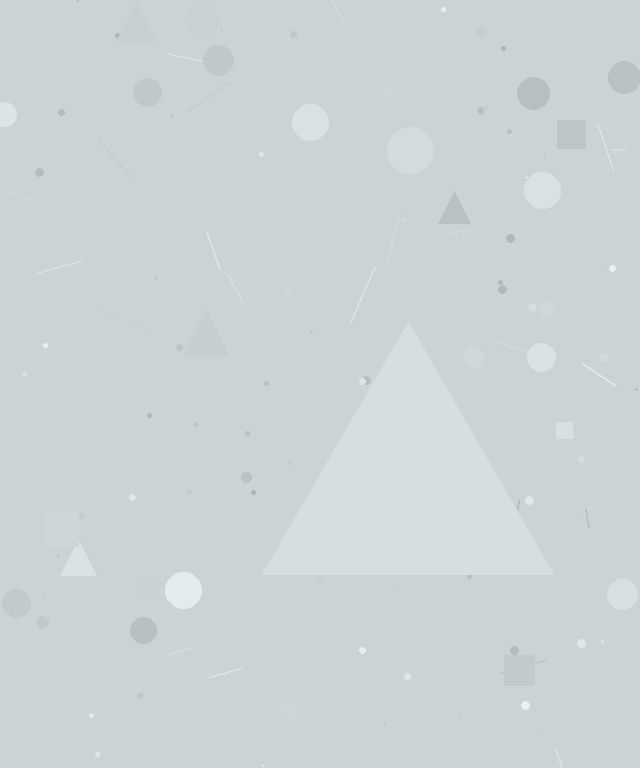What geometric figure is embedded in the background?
A triangle is embedded in the background.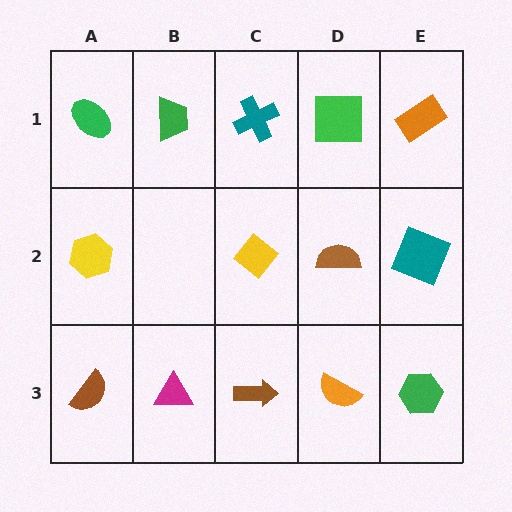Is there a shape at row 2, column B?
No, that cell is empty.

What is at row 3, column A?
A brown semicircle.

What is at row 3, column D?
An orange semicircle.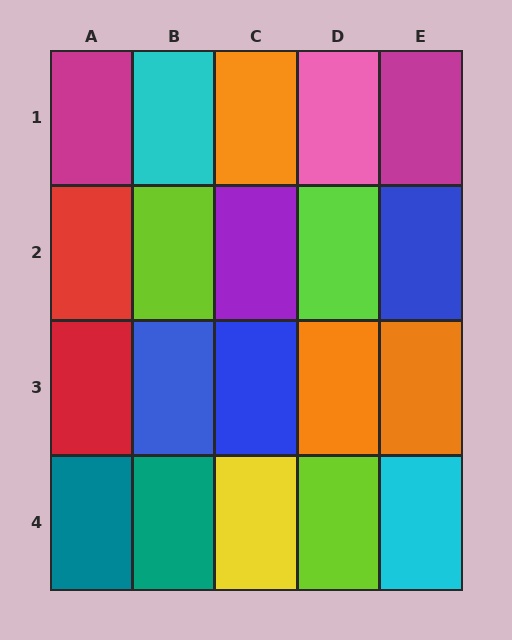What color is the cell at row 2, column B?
Lime.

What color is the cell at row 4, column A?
Teal.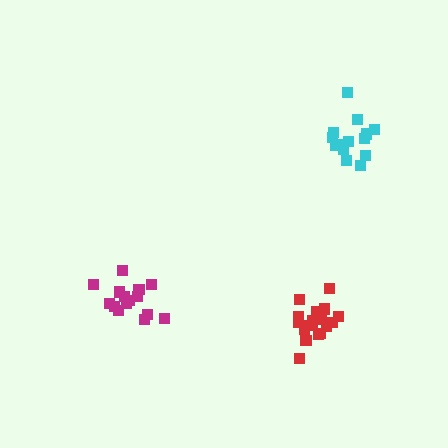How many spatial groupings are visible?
There are 3 spatial groupings.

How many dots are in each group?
Group 1: 16 dots, Group 2: 18 dots, Group 3: 14 dots (48 total).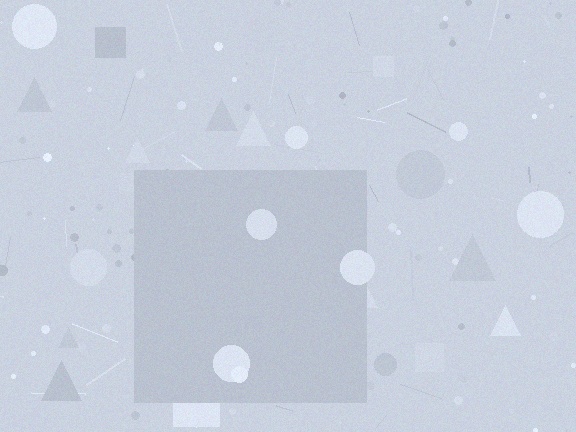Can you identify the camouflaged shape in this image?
The camouflaged shape is a square.